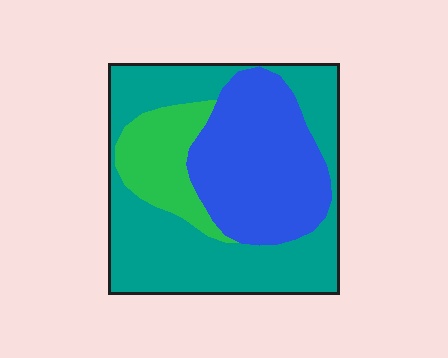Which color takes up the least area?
Green, at roughly 15%.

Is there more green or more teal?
Teal.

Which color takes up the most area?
Teal, at roughly 50%.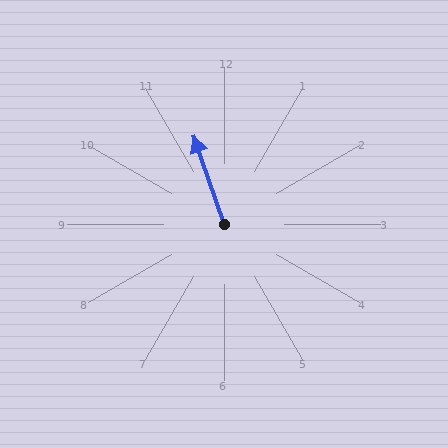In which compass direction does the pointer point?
North.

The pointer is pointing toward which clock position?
Roughly 11 o'clock.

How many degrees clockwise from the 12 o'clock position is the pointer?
Approximately 341 degrees.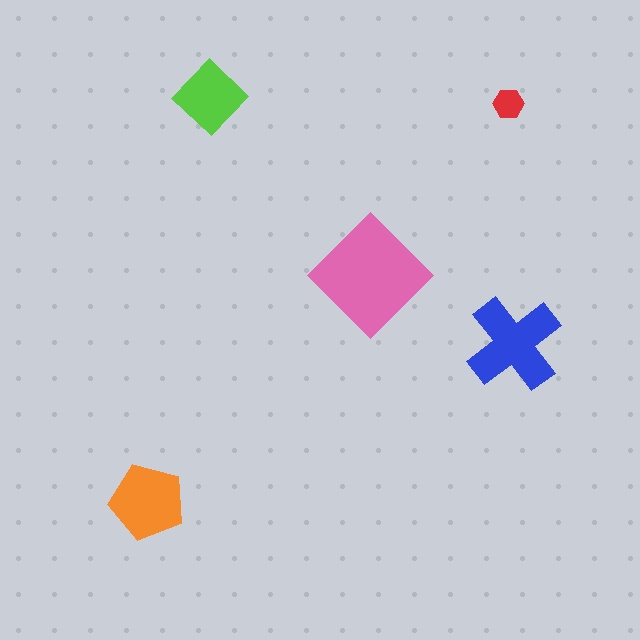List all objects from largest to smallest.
The pink diamond, the blue cross, the orange pentagon, the lime diamond, the red hexagon.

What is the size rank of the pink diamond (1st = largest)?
1st.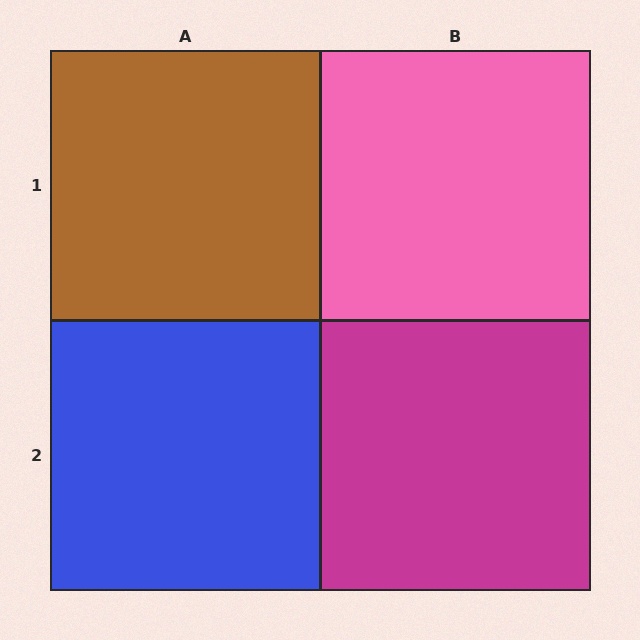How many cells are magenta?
1 cell is magenta.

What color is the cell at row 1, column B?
Pink.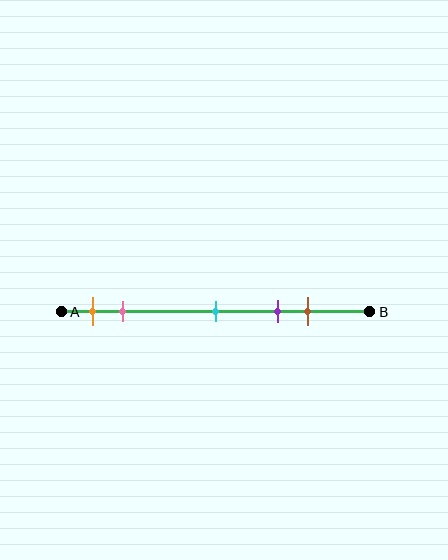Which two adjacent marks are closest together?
The orange and pink marks are the closest adjacent pair.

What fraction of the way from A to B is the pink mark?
The pink mark is approximately 20% (0.2) of the way from A to B.